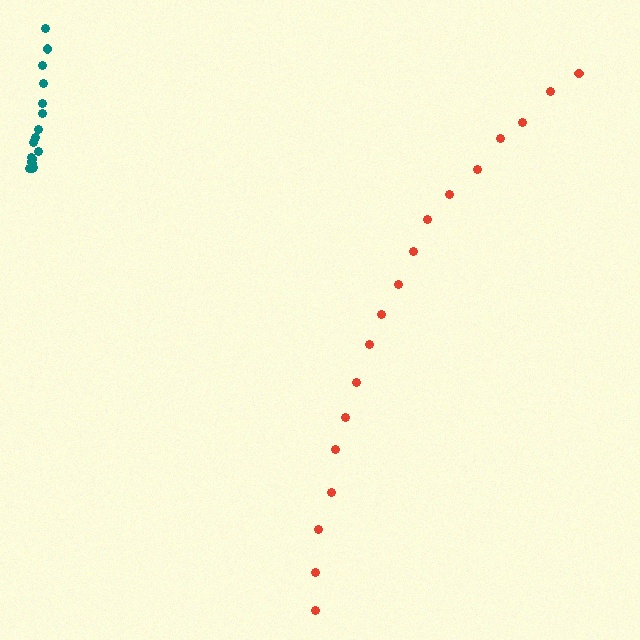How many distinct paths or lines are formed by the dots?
There are 2 distinct paths.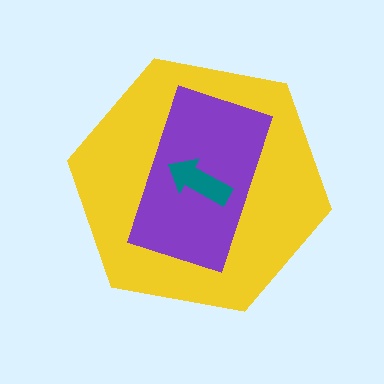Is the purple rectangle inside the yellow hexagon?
Yes.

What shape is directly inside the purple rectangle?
The teal arrow.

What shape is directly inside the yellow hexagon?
The purple rectangle.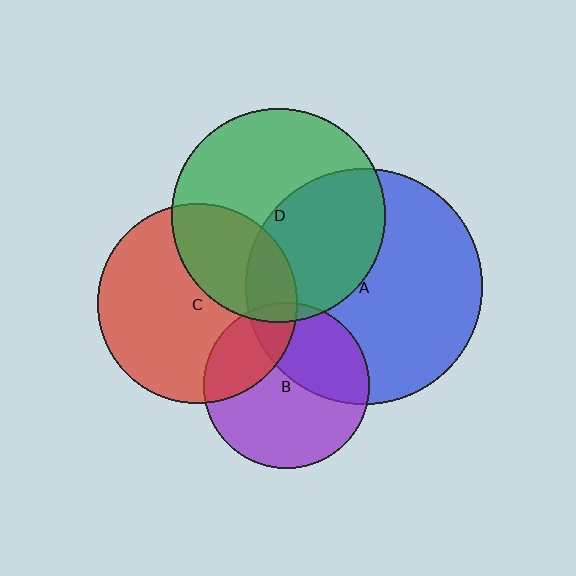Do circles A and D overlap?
Yes.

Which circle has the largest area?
Circle A (blue).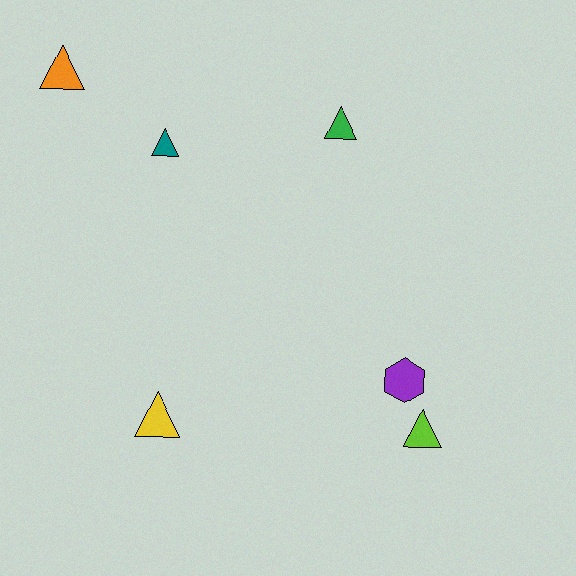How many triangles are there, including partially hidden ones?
There are 5 triangles.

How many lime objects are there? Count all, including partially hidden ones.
There is 1 lime object.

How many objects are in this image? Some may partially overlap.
There are 6 objects.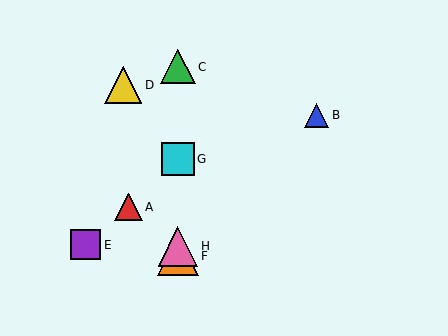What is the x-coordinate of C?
Object C is at x≈178.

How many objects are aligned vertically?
4 objects (C, F, G, H) are aligned vertically.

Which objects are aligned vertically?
Objects C, F, G, H are aligned vertically.